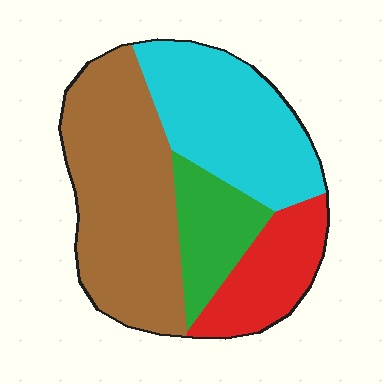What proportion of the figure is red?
Red takes up less than a quarter of the figure.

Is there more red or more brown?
Brown.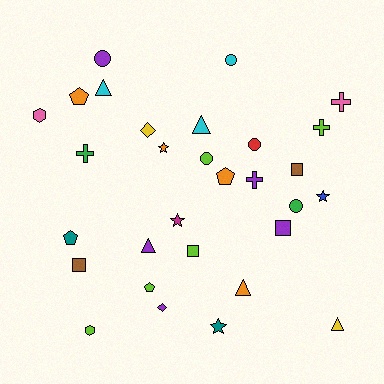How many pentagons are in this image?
There are 4 pentagons.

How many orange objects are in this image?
There are 4 orange objects.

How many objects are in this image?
There are 30 objects.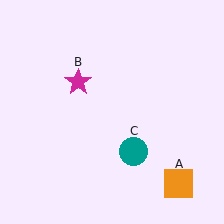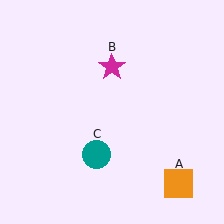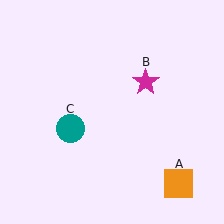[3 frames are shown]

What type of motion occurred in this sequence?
The magenta star (object B), teal circle (object C) rotated clockwise around the center of the scene.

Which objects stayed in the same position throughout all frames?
Orange square (object A) remained stationary.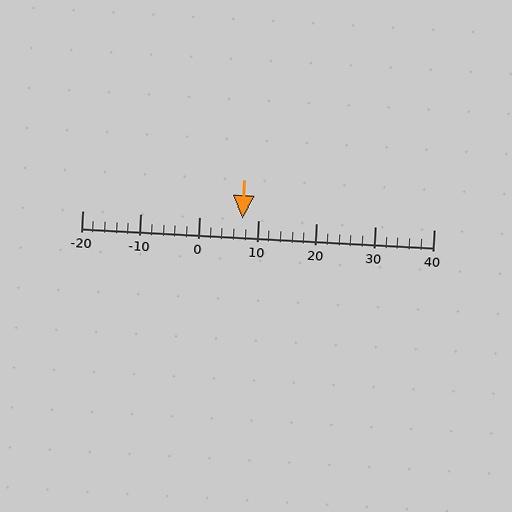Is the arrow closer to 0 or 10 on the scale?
The arrow is closer to 10.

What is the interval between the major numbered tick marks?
The major tick marks are spaced 10 units apart.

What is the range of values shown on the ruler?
The ruler shows values from -20 to 40.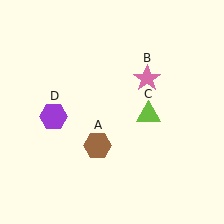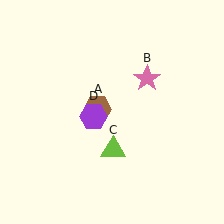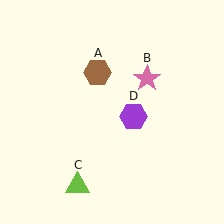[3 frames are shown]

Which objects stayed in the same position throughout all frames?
Pink star (object B) remained stationary.